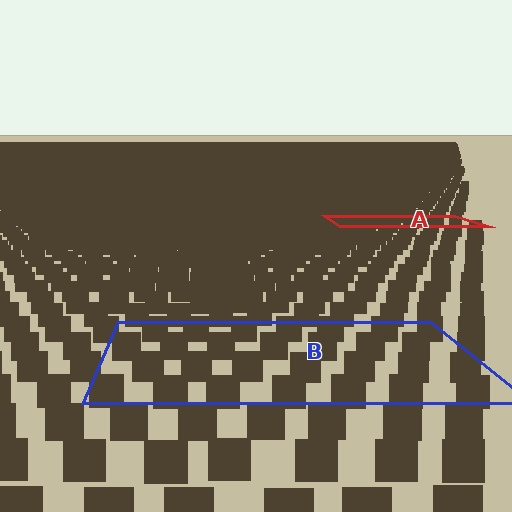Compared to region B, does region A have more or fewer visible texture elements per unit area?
Region A has more texture elements per unit area — they are packed more densely because it is farther away.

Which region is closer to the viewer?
Region B is closer. The texture elements there are larger and more spread out.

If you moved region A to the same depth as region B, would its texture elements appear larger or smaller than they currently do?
They would appear larger. At a closer depth, the same texture elements are projected at a bigger on-screen size.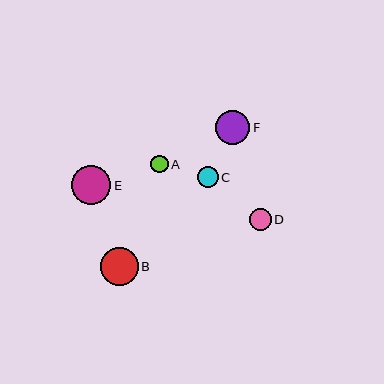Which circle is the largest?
Circle E is the largest with a size of approximately 39 pixels.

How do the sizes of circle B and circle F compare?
Circle B and circle F are approximately the same size.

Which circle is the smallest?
Circle A is the smallest with a size of approximately 18 pixels.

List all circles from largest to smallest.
From largest to smallest: E, B, F, D, C, A.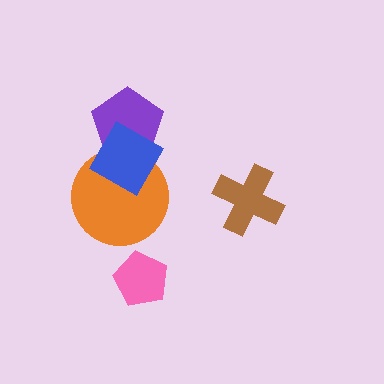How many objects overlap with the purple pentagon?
2 objects overlap with the purple pentagon.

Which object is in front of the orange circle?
The blue diamond is in front of the orange circle.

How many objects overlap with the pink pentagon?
0 objects overlap with the pink pentagon.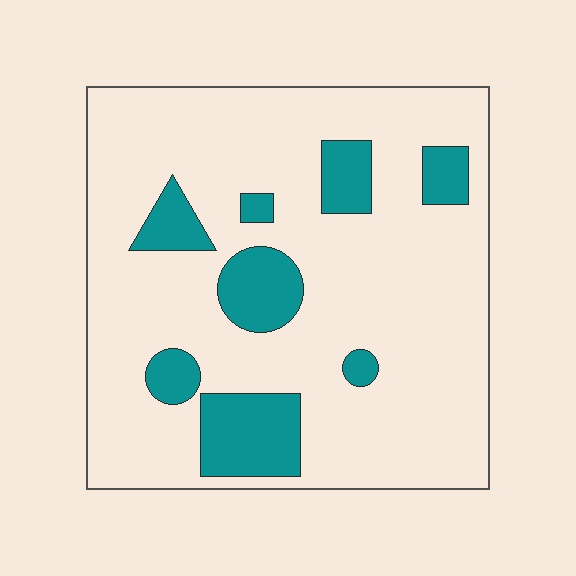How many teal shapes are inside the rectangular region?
8.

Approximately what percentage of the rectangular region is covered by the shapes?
Approximately 20%.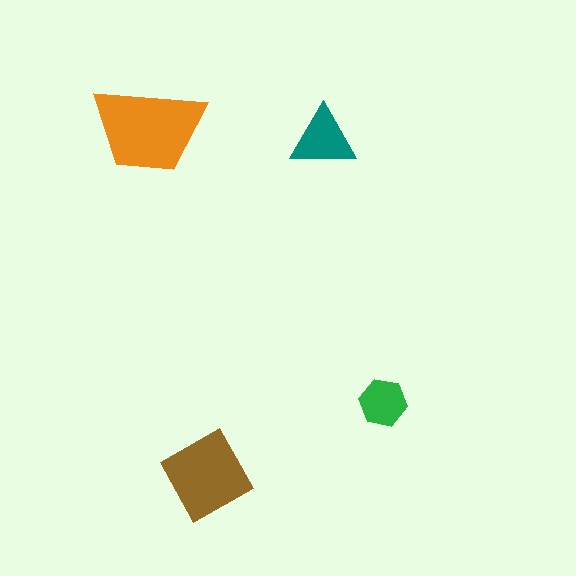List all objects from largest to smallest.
The orange trapezoid, the brown square, the teal triangle, the green hexagon.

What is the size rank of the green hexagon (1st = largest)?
4th.